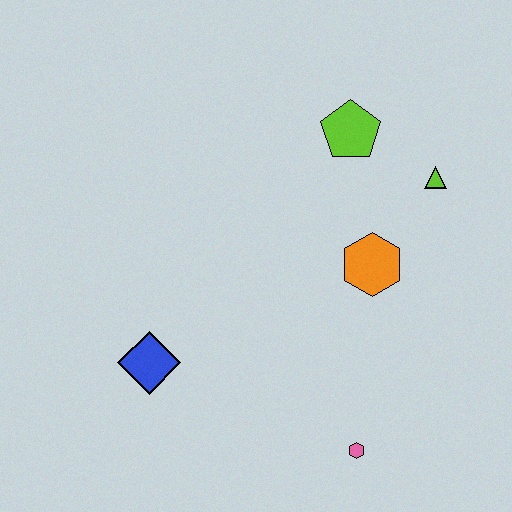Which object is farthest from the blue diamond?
The lime triangle is farthest from the blue diamond.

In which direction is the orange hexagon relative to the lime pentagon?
The orange hexagon is below the lime pentagon.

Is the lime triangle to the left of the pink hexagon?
No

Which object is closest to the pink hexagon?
The orange hexagon is closest to the pink hexagon.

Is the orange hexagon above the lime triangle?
No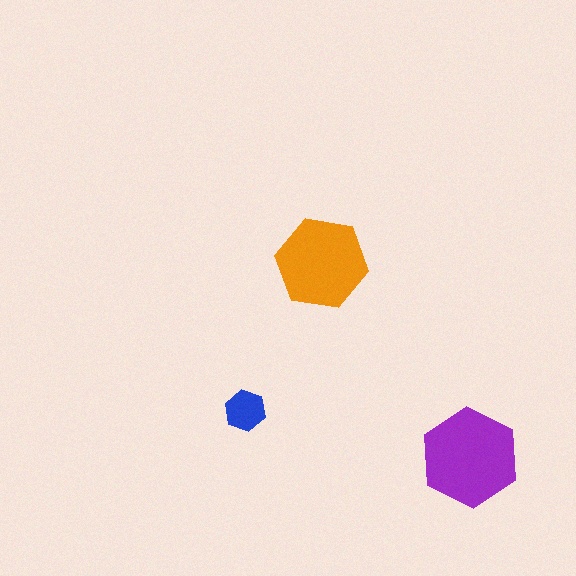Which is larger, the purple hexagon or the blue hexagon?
The purple one.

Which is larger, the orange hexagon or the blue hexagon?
The orange one.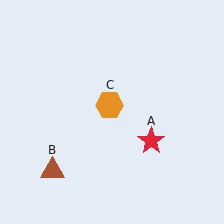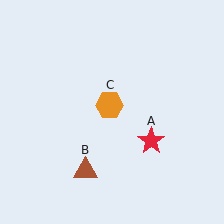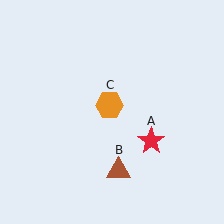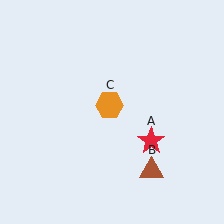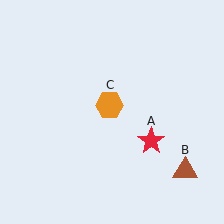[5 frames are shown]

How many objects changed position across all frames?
1 object changed position: brown triangle (object B).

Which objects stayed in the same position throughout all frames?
Red star (object A) and orange hexagon (object C) remained stationary.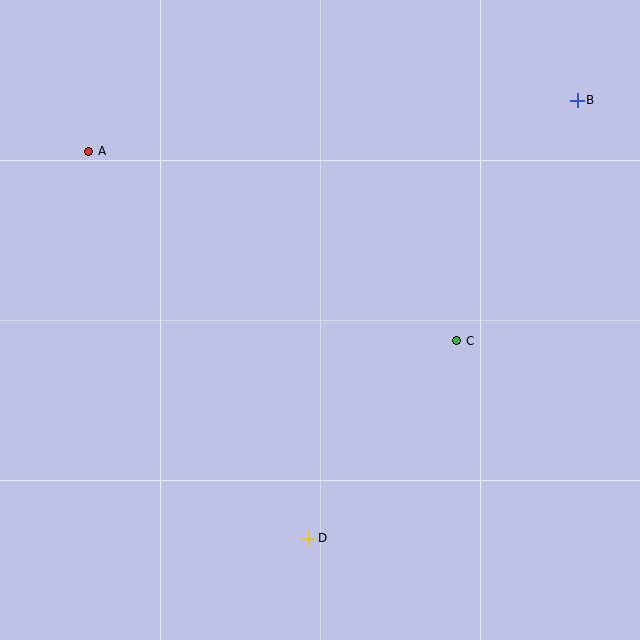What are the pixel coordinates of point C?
Point C is at (457, 341).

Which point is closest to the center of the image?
Point C at (457, 341) is closest to the center.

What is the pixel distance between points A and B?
The distance between A and B is 491 pixels.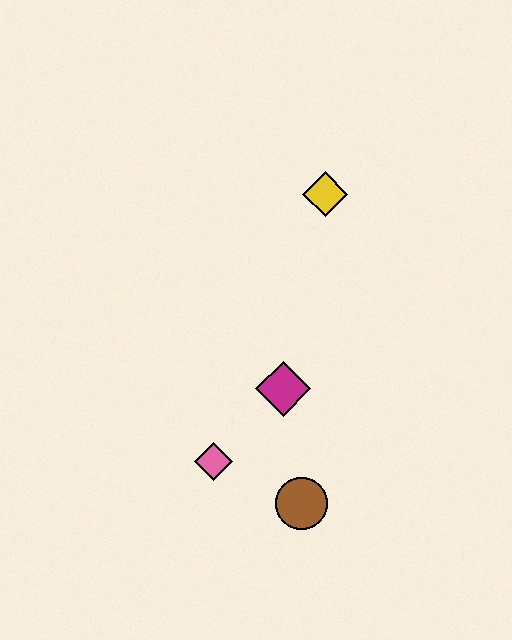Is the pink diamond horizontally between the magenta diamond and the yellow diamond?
No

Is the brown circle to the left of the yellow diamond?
Yes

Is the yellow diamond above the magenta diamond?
Yes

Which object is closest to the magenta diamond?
The pink diamond is closest to the magenta diamond.